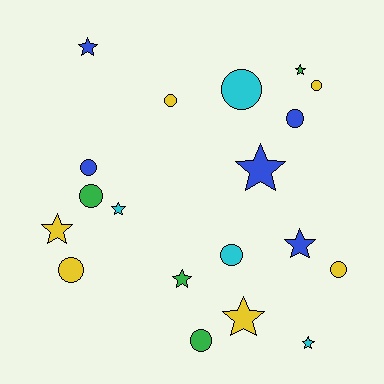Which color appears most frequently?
Yellow, with 6 objects.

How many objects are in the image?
There are 19 objects.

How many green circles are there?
There are 2 green circles.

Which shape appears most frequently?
Circle, with 10 objects.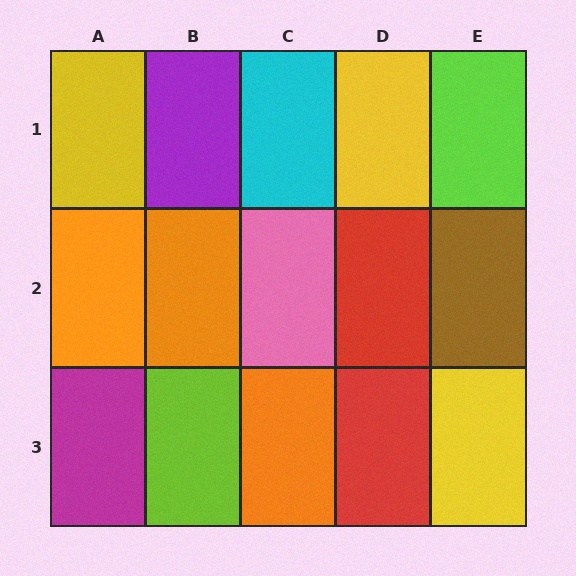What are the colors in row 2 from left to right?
Orange, orange, pink, red, brown.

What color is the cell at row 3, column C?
Orange.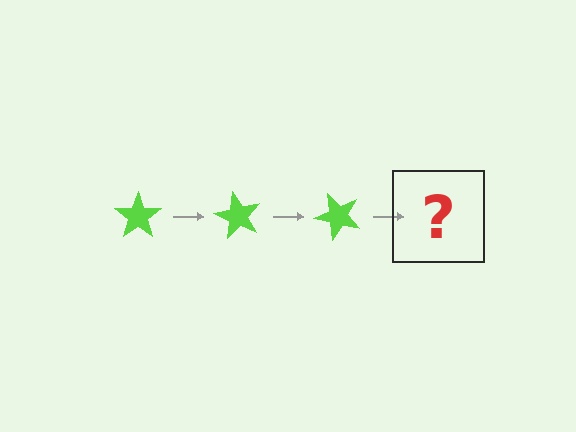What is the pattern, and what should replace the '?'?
The pattern is that the star rotates 60 degrees each step. The '?' should be a lime star rotated 180 degrees.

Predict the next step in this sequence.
The next step is a lime star rotated 180 degrees.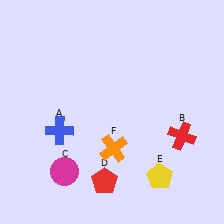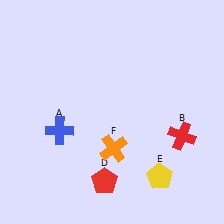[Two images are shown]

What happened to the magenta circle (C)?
The magenta circle (C) was removed in Image 2. It was in the bottom-left area of Image 1.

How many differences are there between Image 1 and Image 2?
There is 1 difference between the two images.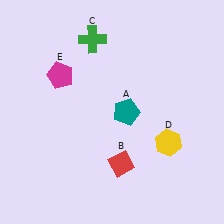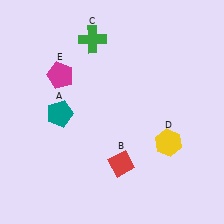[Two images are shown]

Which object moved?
The teal pentagon (A) moved left.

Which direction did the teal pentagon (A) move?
The teal pentagon (A) moved left.